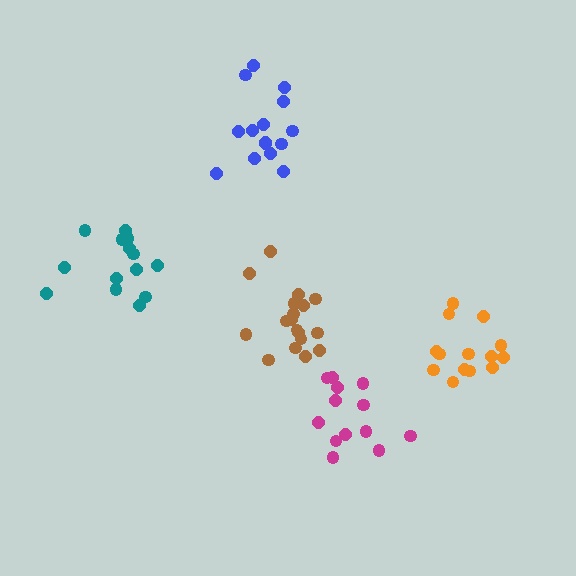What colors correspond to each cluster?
The clusters are colored: orange, brown, teal, magenta, blue.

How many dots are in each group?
Group 1: 14 dots, Group 2: 18 dots, Group 3: 14 dots, Group 4: 13 dots, Group 5: 15 dots (74 total).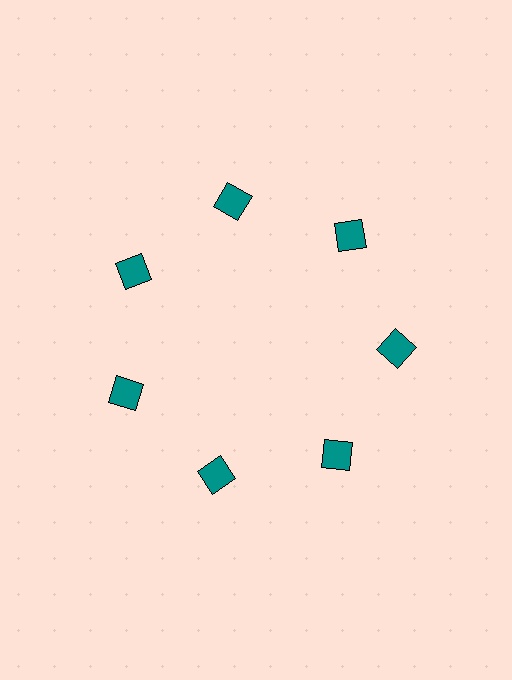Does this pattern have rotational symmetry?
Yes, this pattern has 7-fold rotational symmetry. It looks the same after rotating 51 degrees around the center.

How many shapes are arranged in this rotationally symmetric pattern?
There are 7 shapes, arranged in 7 groups of 1.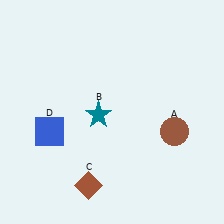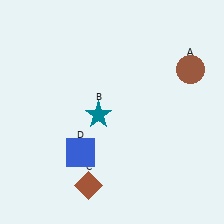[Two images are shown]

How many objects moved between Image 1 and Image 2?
2 objects moved between the two images.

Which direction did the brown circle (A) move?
The brown circle (A) moved up.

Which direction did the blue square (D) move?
The blue square (D) moved right.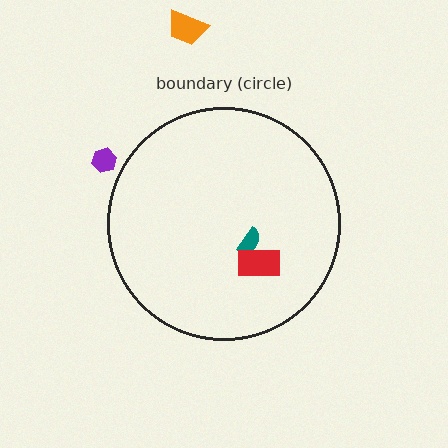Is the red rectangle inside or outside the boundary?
Inside.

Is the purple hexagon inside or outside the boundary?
Outside.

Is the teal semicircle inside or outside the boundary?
Inside.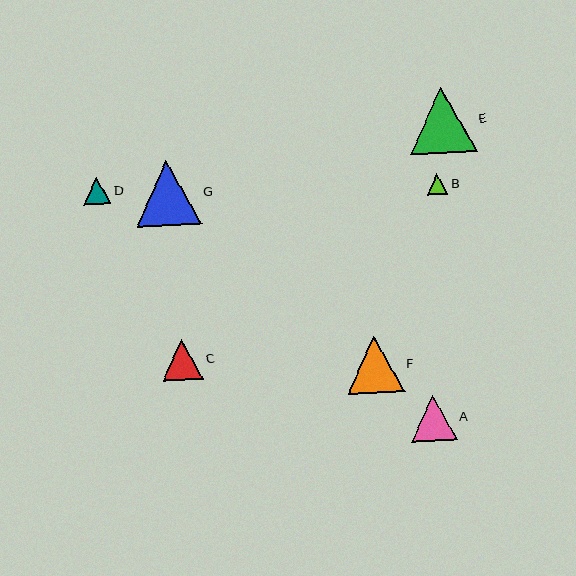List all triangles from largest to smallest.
From largest to smallest: E, G, F, A, C, D, B.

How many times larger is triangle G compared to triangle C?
Triangle G is approximately 1.6 times the size of triangle C.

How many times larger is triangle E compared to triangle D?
Triangle E is approximately 2.4 times the size of triangle D.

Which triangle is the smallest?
Triangle B is the smallest with a size of approximately 20 pixels.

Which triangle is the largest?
Triangle E is the largest with a size of approximately 67 pixels.